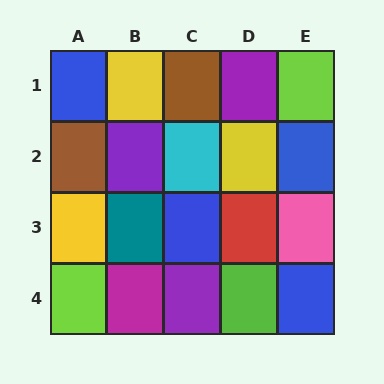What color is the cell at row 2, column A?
Brown.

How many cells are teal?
1 cell is teal.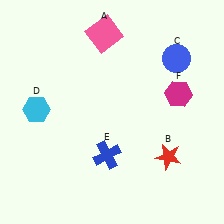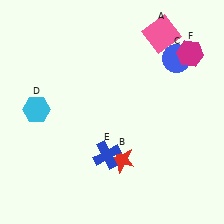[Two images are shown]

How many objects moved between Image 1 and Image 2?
3 objects moved between the two images.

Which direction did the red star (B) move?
The red star (B) moved left.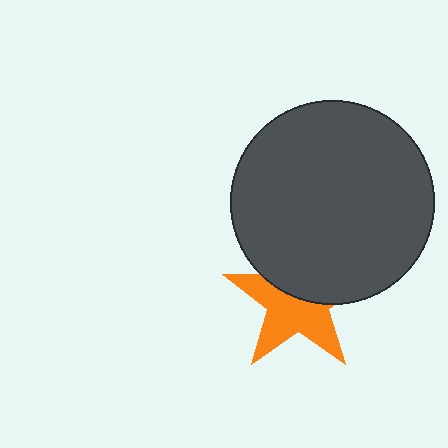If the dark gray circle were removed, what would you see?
You would see the complete orange star.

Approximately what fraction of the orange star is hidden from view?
Roughly 44% of the orange star is hidden behind the dark gray circle.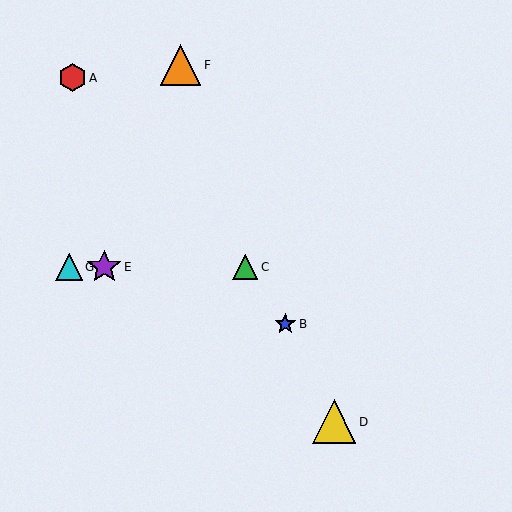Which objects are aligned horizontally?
Objects C, E, G are aligned horizontally.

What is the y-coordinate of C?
Object C is at y≈267.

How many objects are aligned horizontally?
3 objects (C, E, G) are aligned horizontally.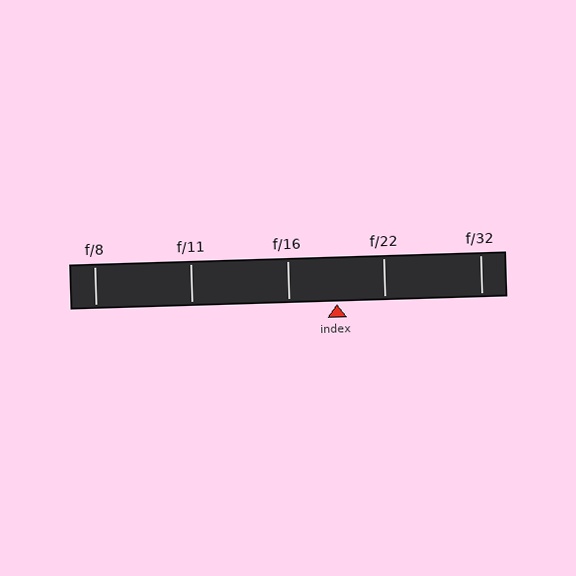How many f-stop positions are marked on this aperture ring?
There are 5 f-stop positions marked.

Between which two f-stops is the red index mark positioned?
The index mark is between f/16 and f/22.